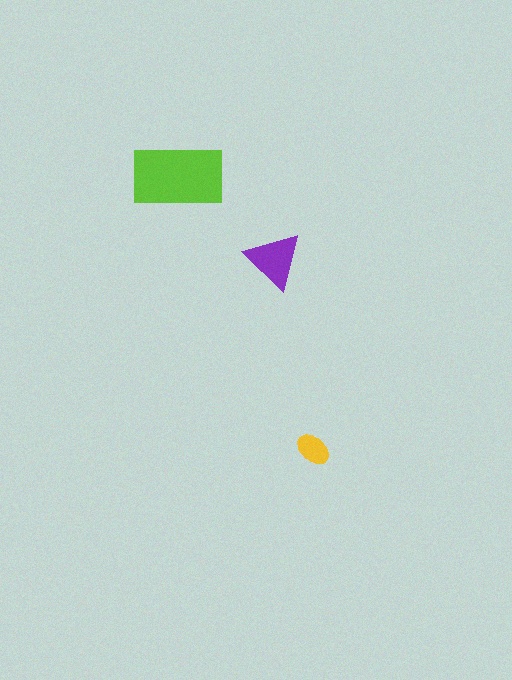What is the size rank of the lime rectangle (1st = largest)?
1st.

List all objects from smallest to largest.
The yellow ellipse, the purple triangle, the lime rectangle.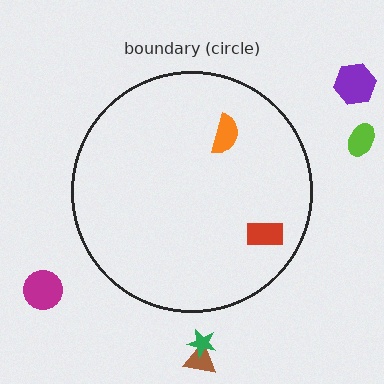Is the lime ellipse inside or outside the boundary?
Outside.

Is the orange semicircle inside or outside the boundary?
Inside.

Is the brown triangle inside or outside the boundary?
Outside.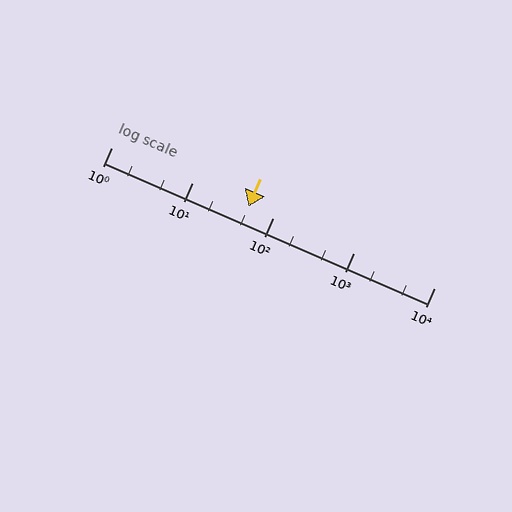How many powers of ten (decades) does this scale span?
The scale spans 4 decades, from 1 to 10000.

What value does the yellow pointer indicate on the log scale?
The pointer indicates approximately 50.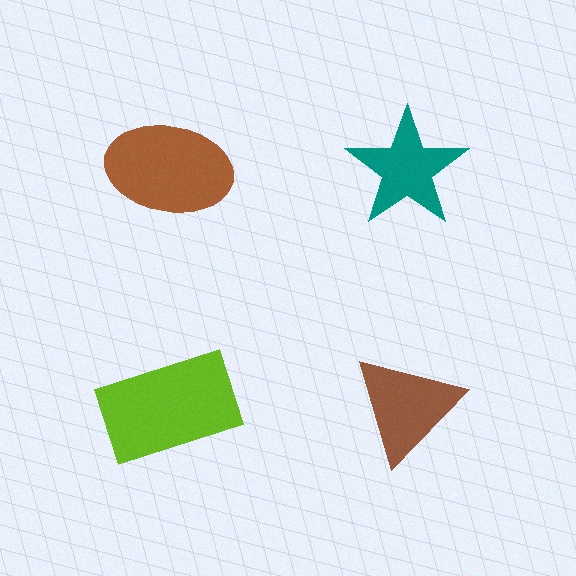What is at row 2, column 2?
A brown triangle.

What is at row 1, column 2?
A teal star.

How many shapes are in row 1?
2 shapes.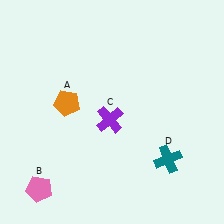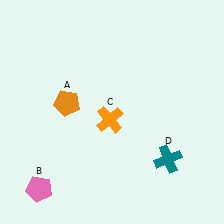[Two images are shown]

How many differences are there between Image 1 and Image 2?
There is 1 difference between the two images.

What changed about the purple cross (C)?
In Image 1, C is purple. In Image 2, it changed to orange.